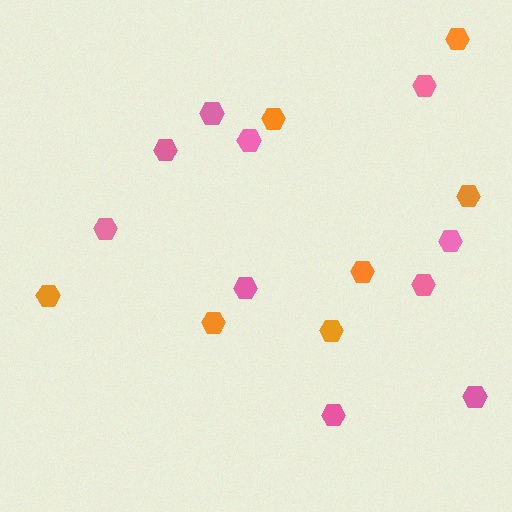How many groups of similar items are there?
There are 2 groups: one group of pink hexagons (10) and one group of orange hexagons (7).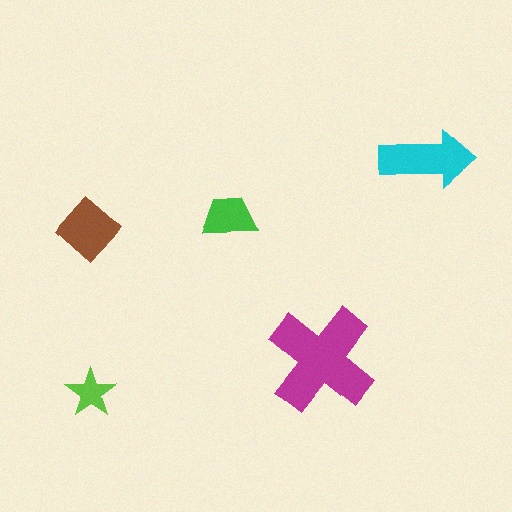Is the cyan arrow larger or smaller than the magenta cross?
Smaller.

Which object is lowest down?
The lime star is bottommost.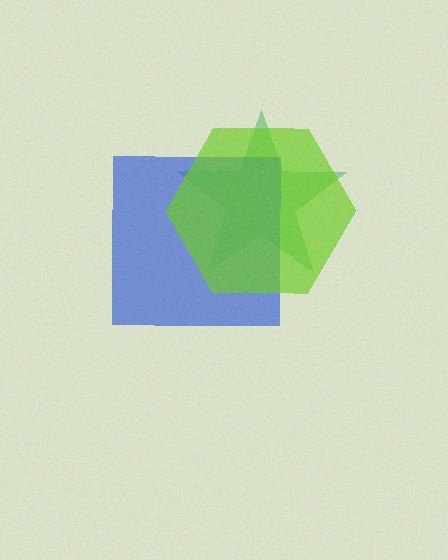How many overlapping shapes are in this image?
There are 3 overlapping shapes in the image.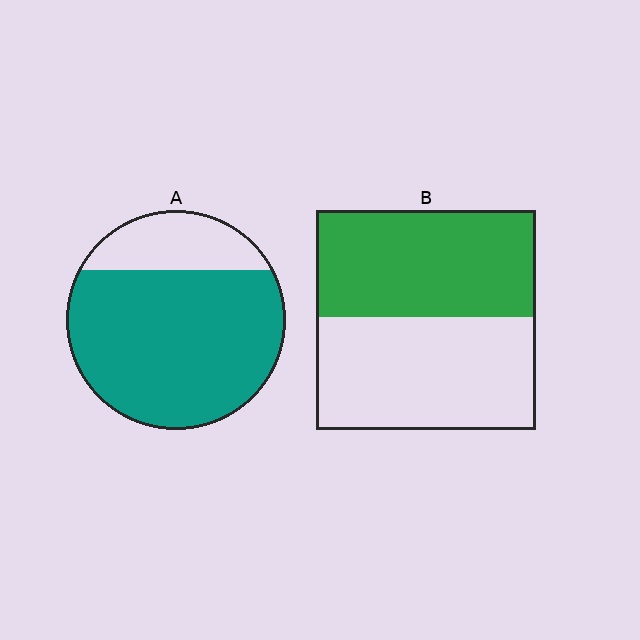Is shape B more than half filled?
Roughly half.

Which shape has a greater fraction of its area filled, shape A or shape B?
Shape A.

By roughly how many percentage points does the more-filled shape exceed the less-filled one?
By roughly 30 percentage points (A over B).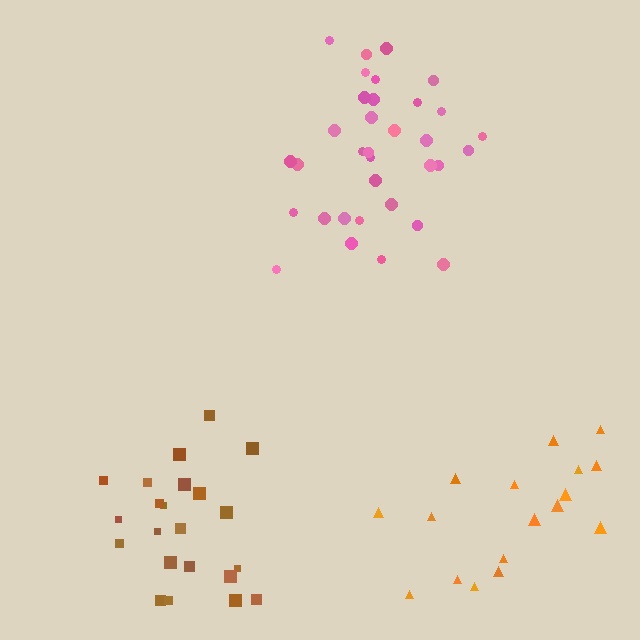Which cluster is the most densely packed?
Pink.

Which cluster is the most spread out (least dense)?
Brown.